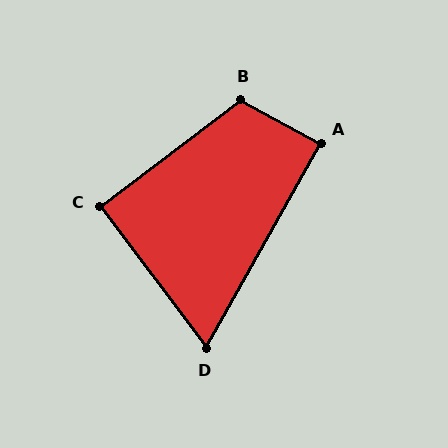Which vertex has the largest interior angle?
B, at approximately 114 degrees.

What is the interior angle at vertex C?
Approximately 90 degrees (approximately right).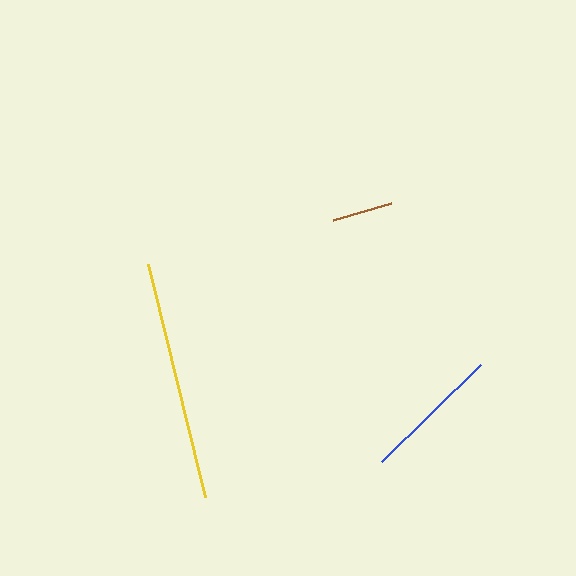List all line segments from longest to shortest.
From longest to shortest: yellow, blue, brown.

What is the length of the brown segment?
The brown segment is approximately 61 pixels long.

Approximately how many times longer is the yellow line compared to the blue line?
The yellow line is approximately 1.7 times the length of the blue line.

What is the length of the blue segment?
The blue segment is approximately 139 pixels long.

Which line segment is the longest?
The yellow line is the longest at approximately 240 pixels.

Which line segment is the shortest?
The brown line is the shortest at approximately 61 pixels.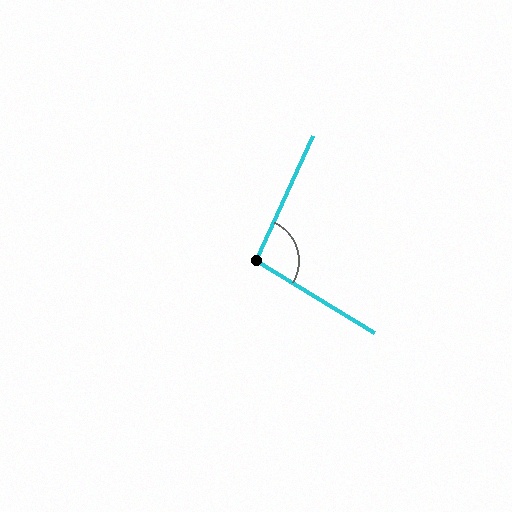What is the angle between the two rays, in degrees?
Approximately 97 degrees.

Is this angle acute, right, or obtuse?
It is obtuse.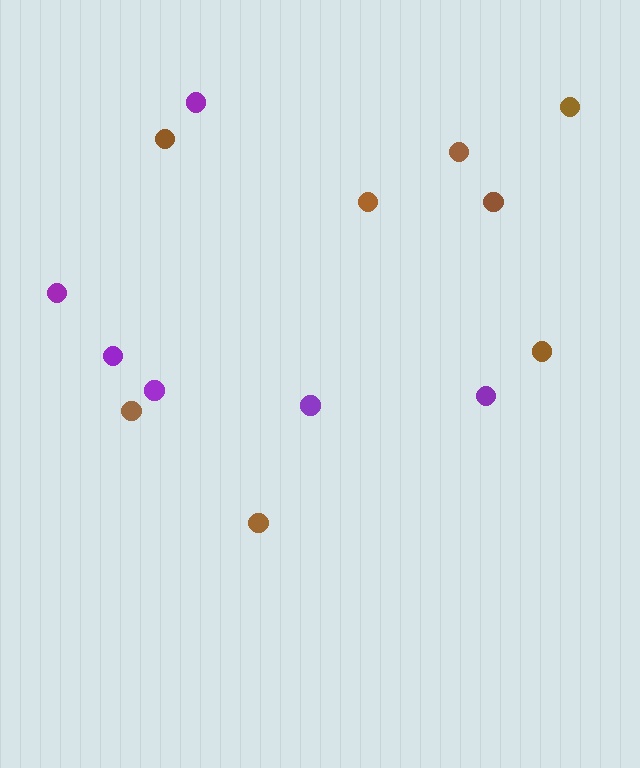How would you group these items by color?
There are 2 groups: one group of brown circles (8) and one group of purple circles (6).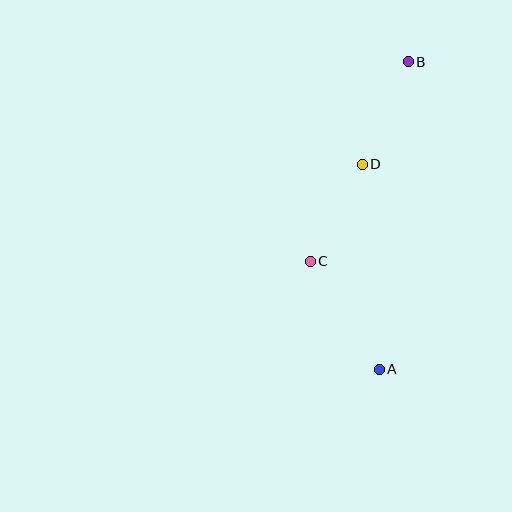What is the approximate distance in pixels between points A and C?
The distance between A and C is approximately 128 pixels.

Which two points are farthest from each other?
Points A and B are farthest from each other.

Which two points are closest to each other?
Points C and D are closest to each other.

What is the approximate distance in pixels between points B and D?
The distance between B and D is approximately 112 pixels.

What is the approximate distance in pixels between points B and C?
The distance between B and C is approximately 222 pixels.